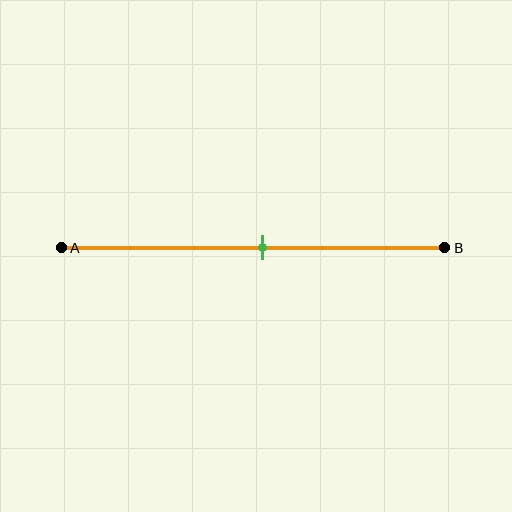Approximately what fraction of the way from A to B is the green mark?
The green mark is approximately 50% of the way from A to B.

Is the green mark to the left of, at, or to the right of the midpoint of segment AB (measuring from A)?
The green mark is approximately at the midpoint of segment AB.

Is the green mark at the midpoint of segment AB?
Yes, the mark is approximately at the midpoint.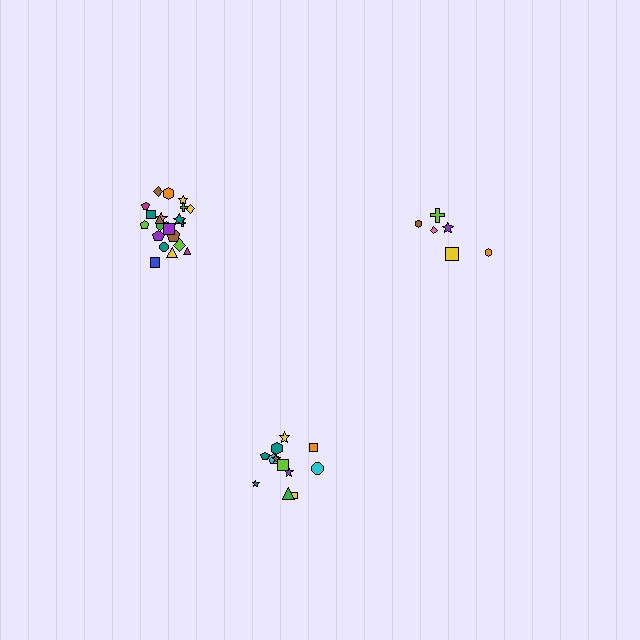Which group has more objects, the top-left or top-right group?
The top-left group.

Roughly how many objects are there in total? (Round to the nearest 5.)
Roughly 40 objects in total.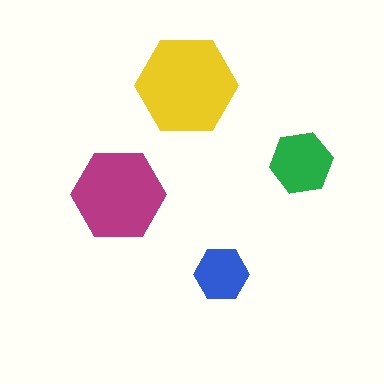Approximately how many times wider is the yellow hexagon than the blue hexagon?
About 2 times wider.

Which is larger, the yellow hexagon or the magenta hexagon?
The yellow one.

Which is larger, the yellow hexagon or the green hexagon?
The yellow one.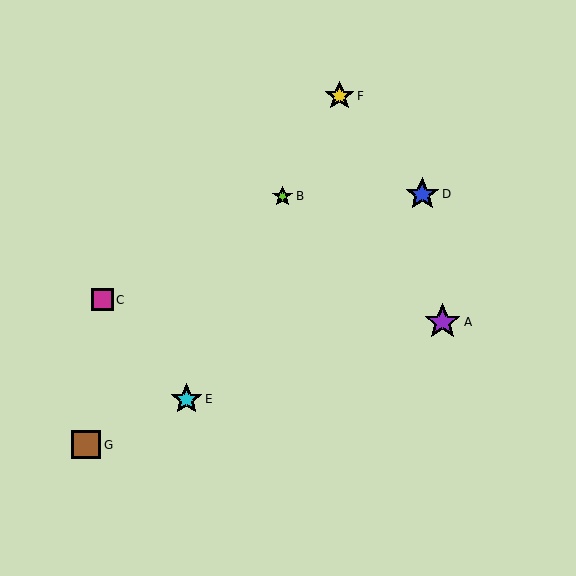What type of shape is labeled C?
Shape C is a magenta square.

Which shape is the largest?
The purple star (labeled A) is the largest.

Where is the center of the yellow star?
The center of the yellow star is at (340, 96).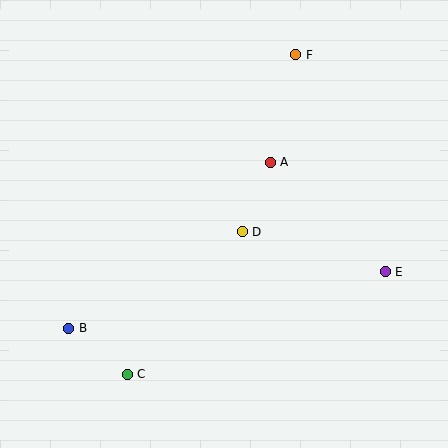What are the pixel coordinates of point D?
Point D is at (242, 232).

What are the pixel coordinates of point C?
Point C is at (127, 374).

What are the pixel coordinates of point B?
Point B is at (69, 328).